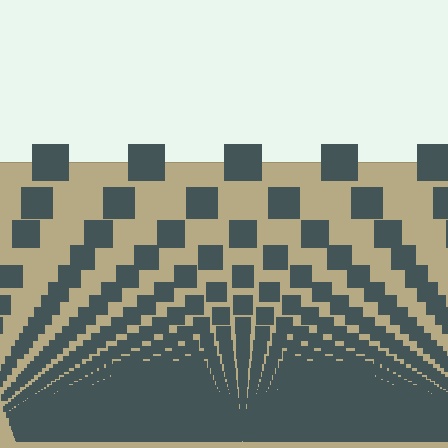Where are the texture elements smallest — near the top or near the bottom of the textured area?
Near the bottom.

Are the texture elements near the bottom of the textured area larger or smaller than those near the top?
Smaller. The gradient is inverted — elements near the bottom are smaller and denser.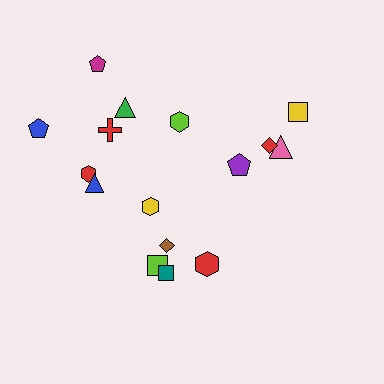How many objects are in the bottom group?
There are 5 objects.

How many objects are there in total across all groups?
There are 16 objects.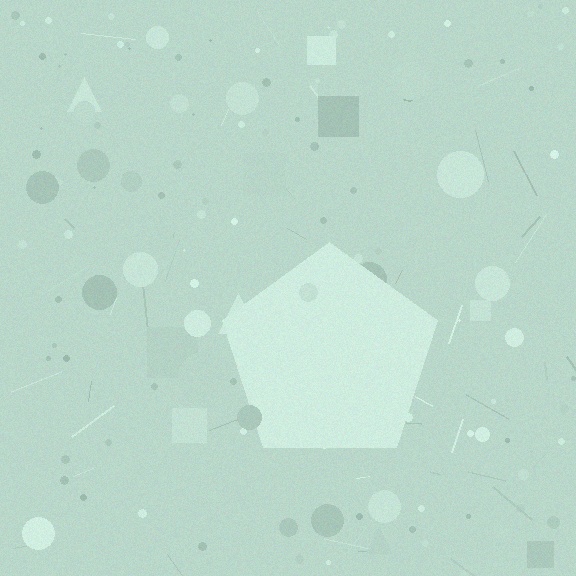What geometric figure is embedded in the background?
A pentagon is embedded in the background.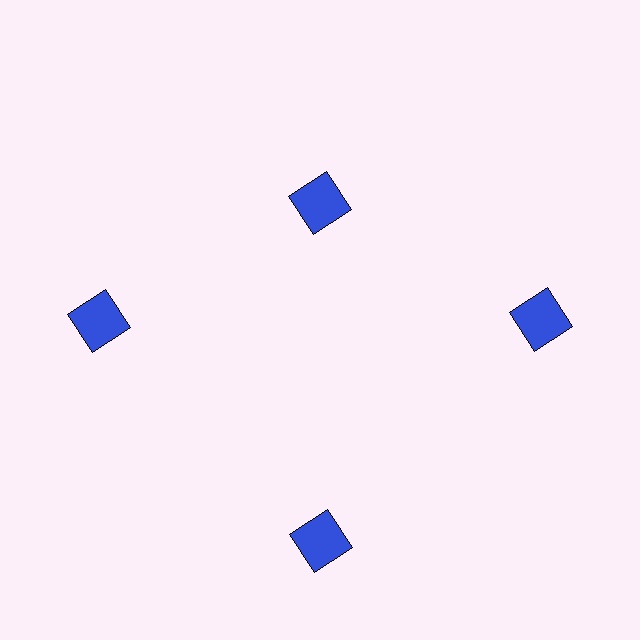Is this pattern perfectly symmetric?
No. The 4 blue squares are arranged in a ring, but one element near the 12 o'clock position is pulled inward toward the center, breaking the 4-fold rotational symmetry.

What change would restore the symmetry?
The symmetry would be restored by moving it outward, back onto the ring so that all 4 squares sit at equal angles and equal distance from the center.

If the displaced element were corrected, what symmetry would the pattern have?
It would have 4-fold rotational symmetry — the pattern would map onto itself every 90 degrees.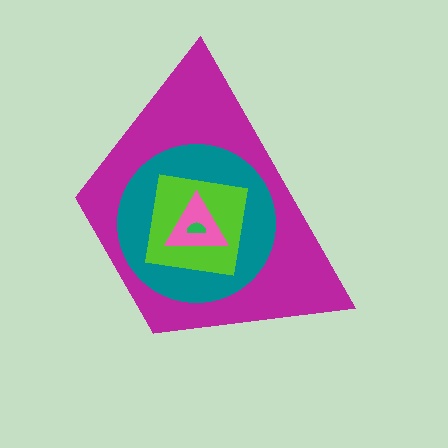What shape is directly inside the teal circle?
The lime square.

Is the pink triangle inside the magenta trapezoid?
Yes.